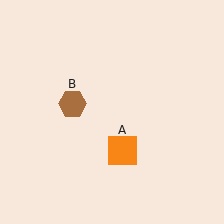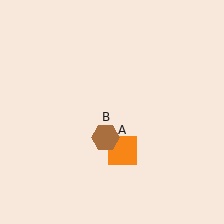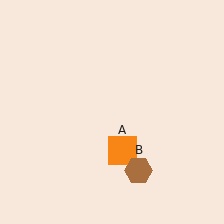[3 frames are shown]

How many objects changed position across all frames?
1 object changed position: brown hexagon (object B).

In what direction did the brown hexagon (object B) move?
The brown hexagon (object B) moved down and to the right.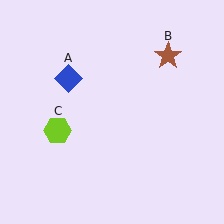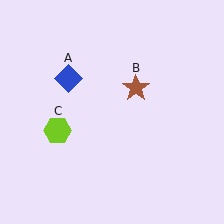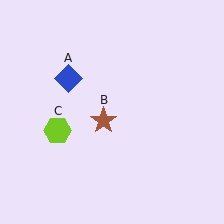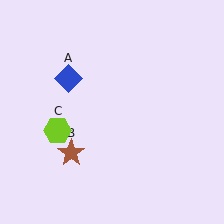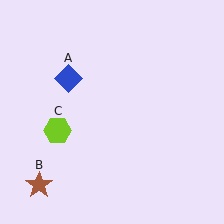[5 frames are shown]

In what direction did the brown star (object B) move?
The brown star (object B) moved down and to the left.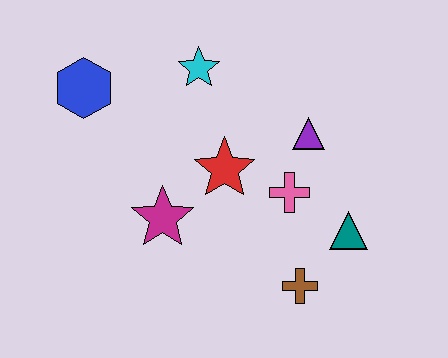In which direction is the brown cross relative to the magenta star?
The brown cross is to the right of the magenta star.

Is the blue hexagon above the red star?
Yes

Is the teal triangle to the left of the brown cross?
No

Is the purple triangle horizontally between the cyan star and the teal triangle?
Yes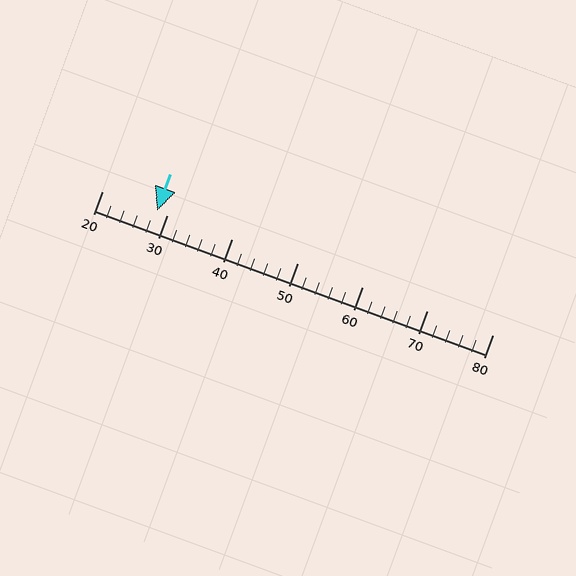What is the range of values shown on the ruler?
The ruler shows values from 20 to 80.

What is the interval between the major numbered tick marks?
The major tick marks are spaced 10 units apart.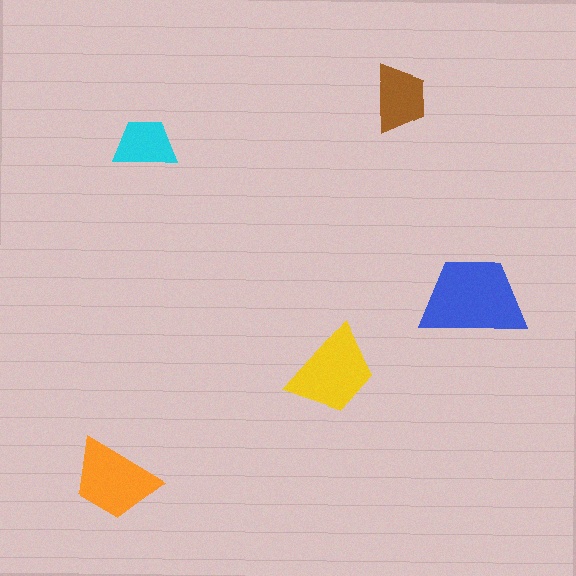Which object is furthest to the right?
The blue trapezoid is rightmost.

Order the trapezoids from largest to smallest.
the blue one, the yellow one, the orange one, the brown one, the cyan one.